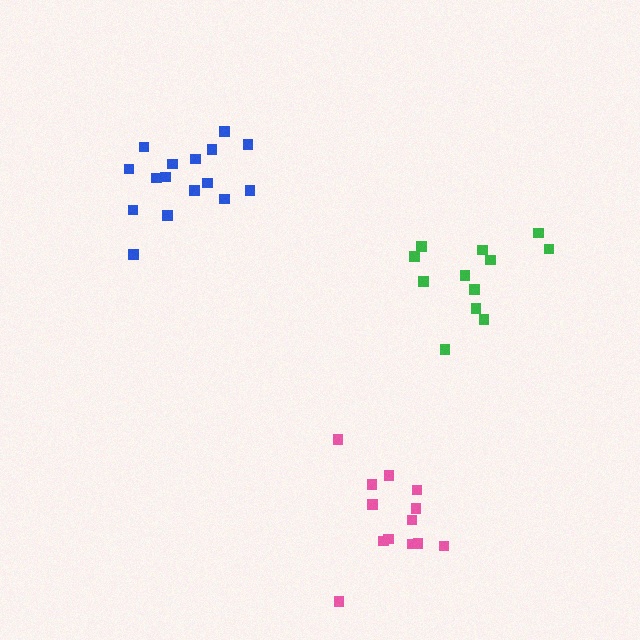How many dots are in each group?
Group 1: 12 dots, Group 2: 13 dots, Group 3: 16 dots (41 total).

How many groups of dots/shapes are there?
There are 3 groups.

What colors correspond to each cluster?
The clusters are colored: green, pink, blue.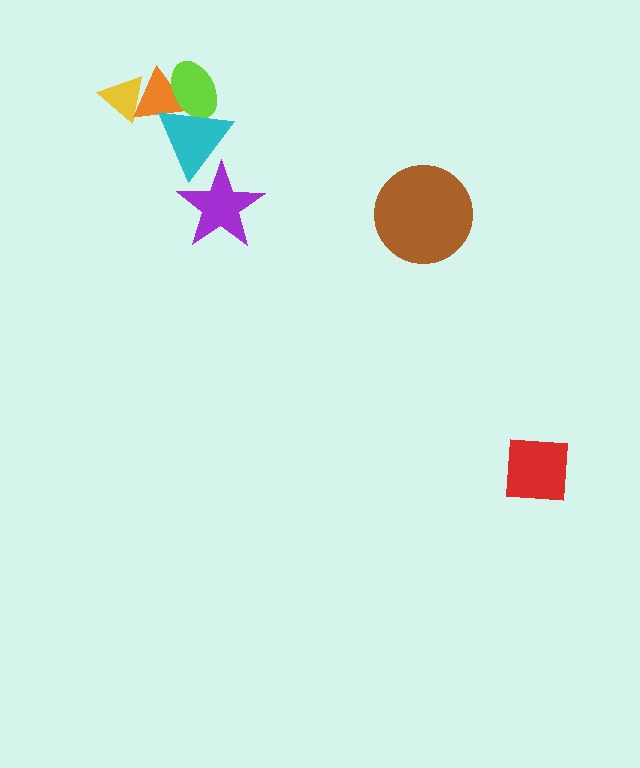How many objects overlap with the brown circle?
0 objects overlap with the brown circle.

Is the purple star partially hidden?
Yes, it is partially covered by another shape.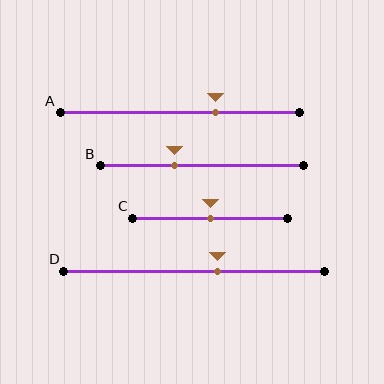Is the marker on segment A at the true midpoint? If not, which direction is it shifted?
No, the marker on segment A is shifted to the right by about 15% of the segment length.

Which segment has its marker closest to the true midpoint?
Segment C has its marker closest to the true midpoint.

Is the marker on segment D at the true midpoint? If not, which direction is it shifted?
No, the marker on segment D is shifted to the right by about 9% of the segment length.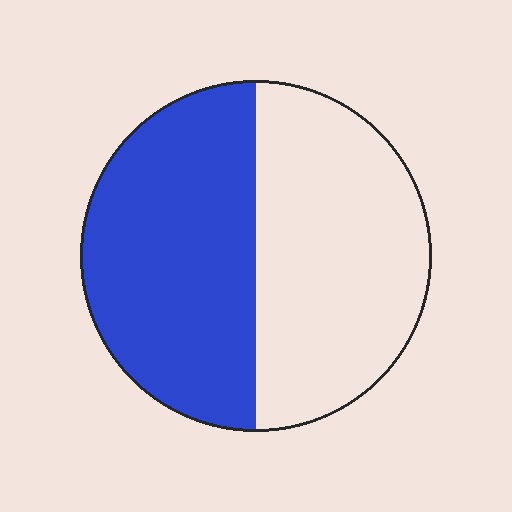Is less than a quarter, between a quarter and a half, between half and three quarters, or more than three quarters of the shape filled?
Between half and three quarters.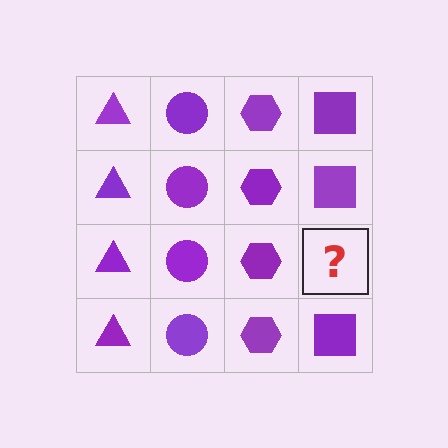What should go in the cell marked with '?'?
The missing cell should contain a purple square.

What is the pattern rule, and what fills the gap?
The rule is that each column has a consistent shape. The gap should be filled with a purple square.